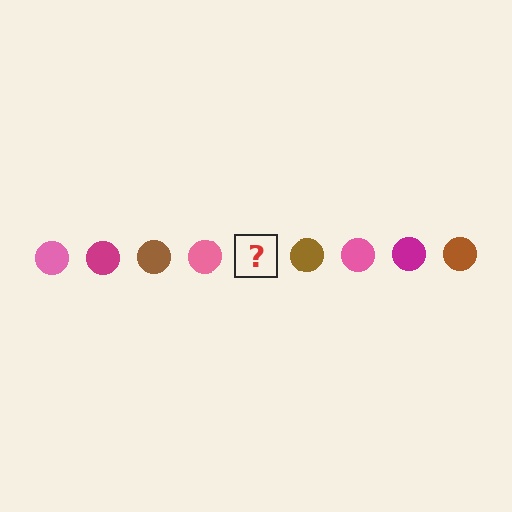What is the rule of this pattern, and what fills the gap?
The rule is that the pattern cycles through pink, magenta, brown circles. The gap should be filled with a magenta circle.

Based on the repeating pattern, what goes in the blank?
The blank should be a magenta circle.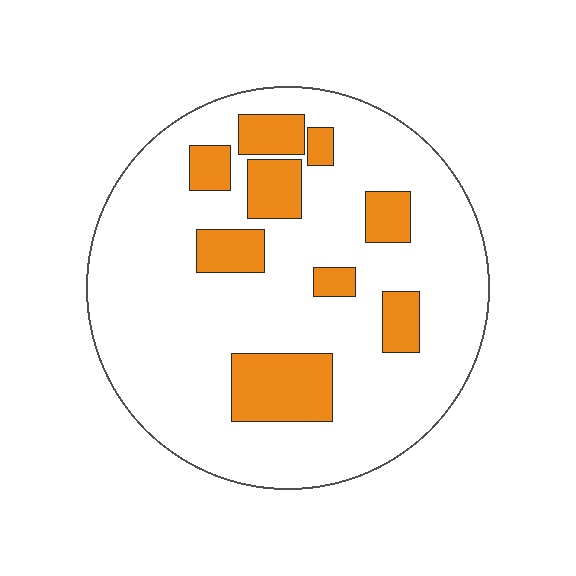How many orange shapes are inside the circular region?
9.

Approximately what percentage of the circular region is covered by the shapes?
Approximately 20%.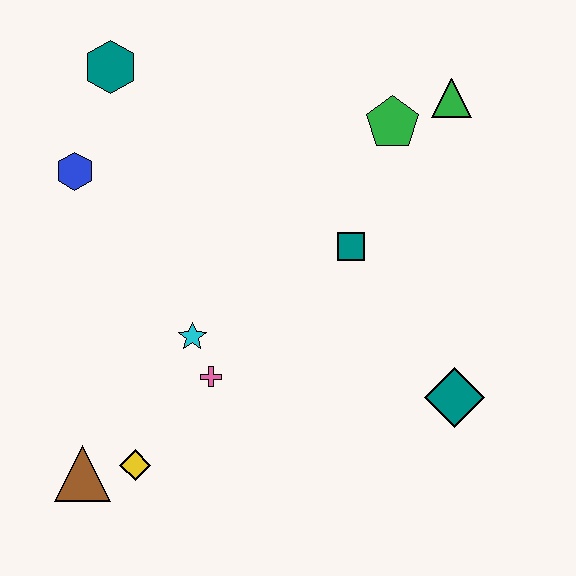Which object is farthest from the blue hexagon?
The teal diamond is farthest from the blue hexagon.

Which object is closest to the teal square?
The green pentagon is closest to the teal square.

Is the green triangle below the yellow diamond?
No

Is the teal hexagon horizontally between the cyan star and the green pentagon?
No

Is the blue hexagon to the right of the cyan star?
No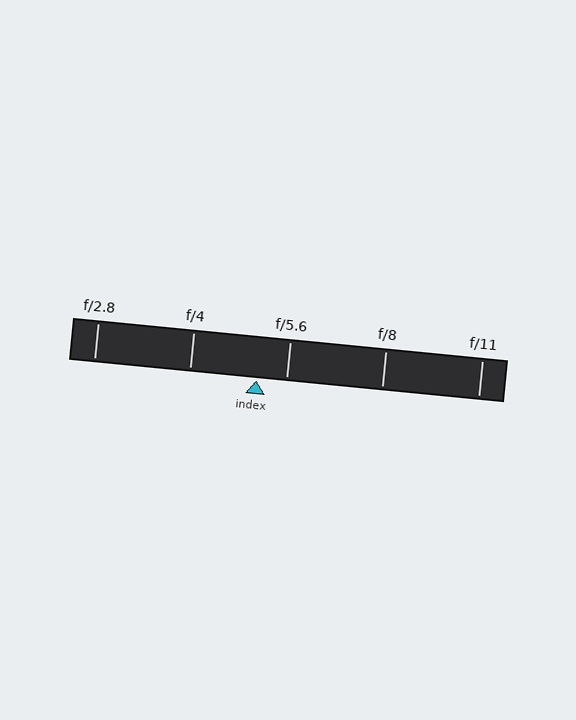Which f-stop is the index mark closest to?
The index mark is closest to f/5.6.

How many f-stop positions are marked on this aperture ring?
There are 5 f-stop positions marked.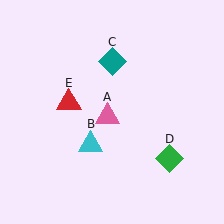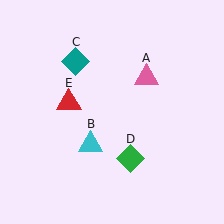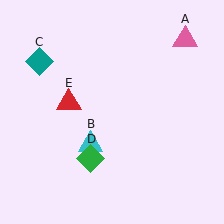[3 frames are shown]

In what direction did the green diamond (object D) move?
The green diamond (object D) moved left.